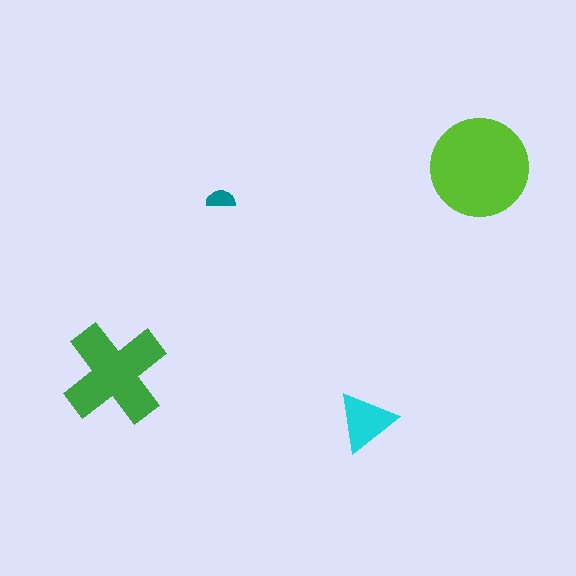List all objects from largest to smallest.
The lime circle, the green cross, the cyan triangle, the teal semicircle.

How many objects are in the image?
There are 4 objects in the image.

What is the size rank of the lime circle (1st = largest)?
1st.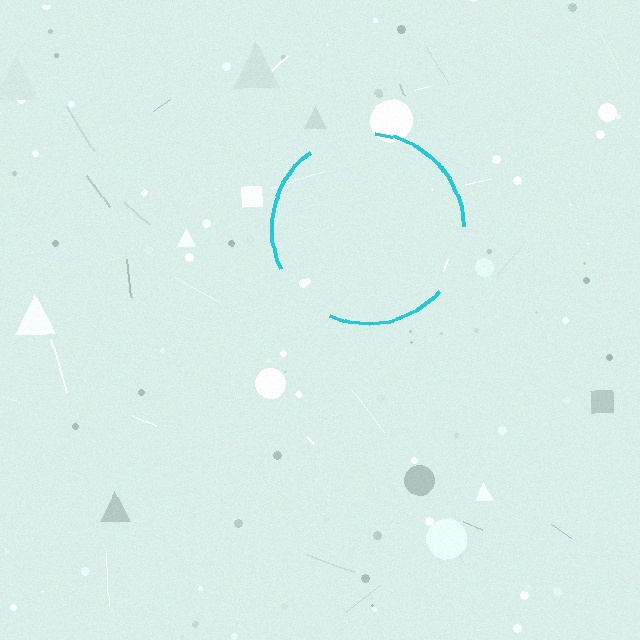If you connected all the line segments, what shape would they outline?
They would outline a circle.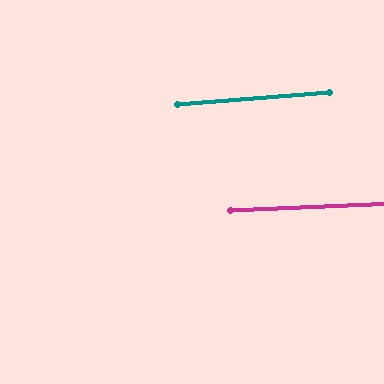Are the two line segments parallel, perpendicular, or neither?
Parallel — their directions differ by only 1.8°.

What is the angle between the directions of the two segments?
Approximately 2 degrees.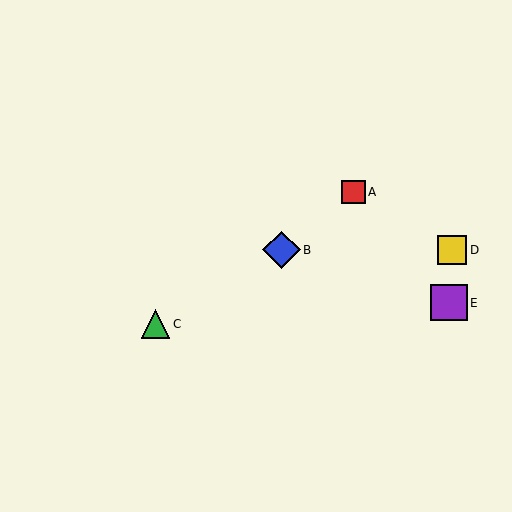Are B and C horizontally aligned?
No, B is at y≈250 and C is at y≈324.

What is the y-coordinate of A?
Object A is at y≈192.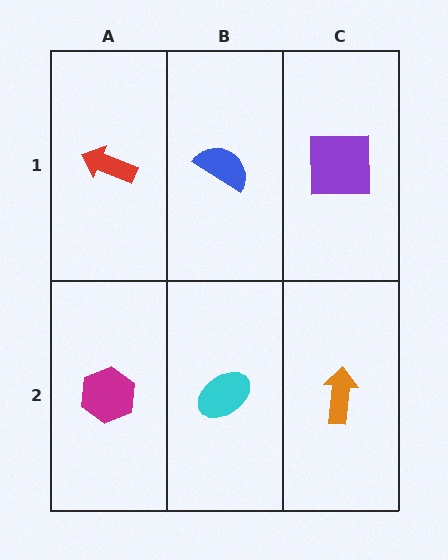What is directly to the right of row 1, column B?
A purple square.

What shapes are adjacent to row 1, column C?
An orange arrow (row 2, column C), a blue semicircle (row 1, column B).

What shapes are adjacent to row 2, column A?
A red arrow (row 1, column A), a cyan ellipse (row 2, column B).